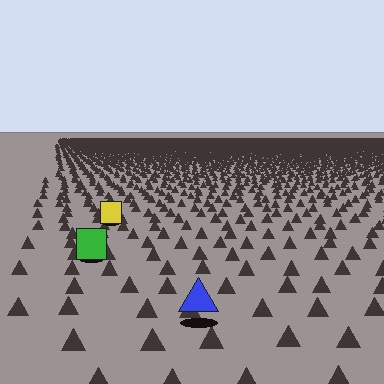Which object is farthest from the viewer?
The yellow square is farthest from the viewer. It appears smaller and the ground texture around it is denser.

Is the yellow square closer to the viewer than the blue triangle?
No. The blue triangle is closer — you can tell from the texture gradient: the ground texture is coarser near it.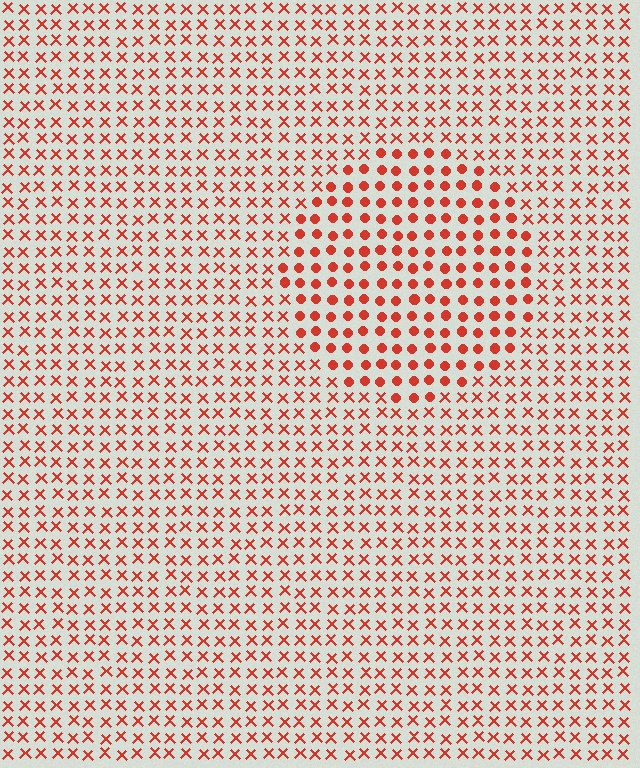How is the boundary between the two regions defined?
The boundary is defined by a change in element shape: circles inside vs. X marks outside. All elements share the same color and spacing.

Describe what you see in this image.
The image is filled with small red elements arranged in a uniform grid. A circle-shaped region contains circles, while the surrounding area contains X marks. The boundary is defined purely by the change in element shape.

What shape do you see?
I see a circle.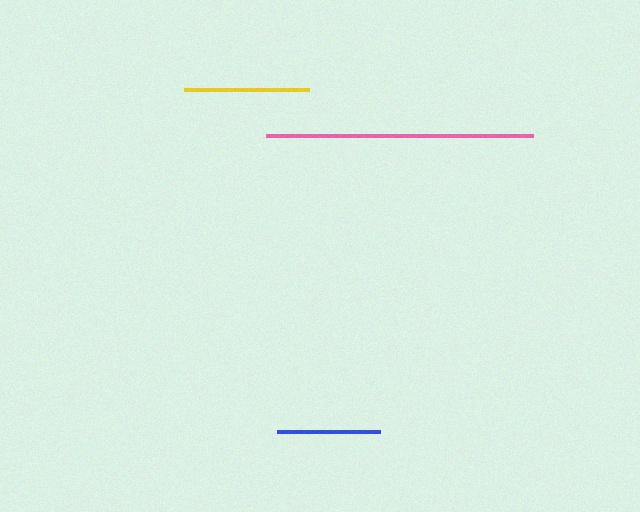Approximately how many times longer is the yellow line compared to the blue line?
The yellow line is approximately 1.2 times the length of the blue line.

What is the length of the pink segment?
The pink segment is approximately 267 pixels long.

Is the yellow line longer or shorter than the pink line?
The pink line is longer than the yellow line.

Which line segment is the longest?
The pink line is the longest at approximately 267 pixels.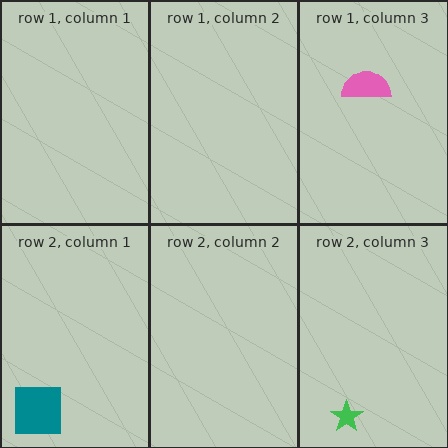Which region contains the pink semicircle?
The row 1, column 3 region.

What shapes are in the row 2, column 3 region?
The green star.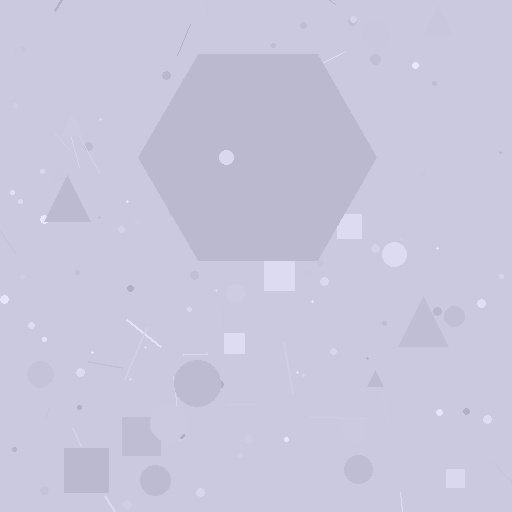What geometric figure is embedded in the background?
A hexagon is embedded in the background.